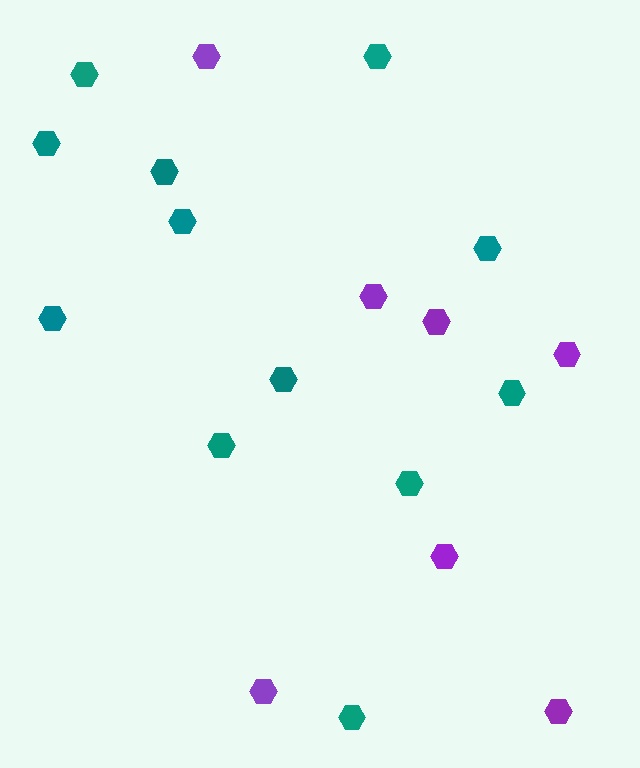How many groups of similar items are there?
There are 2 groups: one group of purple hexagons (7) and one group of teal hexagons (12).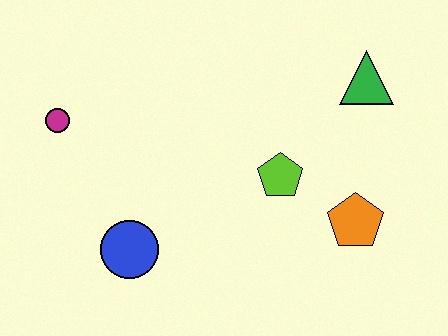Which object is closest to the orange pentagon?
The lime pentagon is closest to the orange pentagon.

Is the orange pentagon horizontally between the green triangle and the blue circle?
Yes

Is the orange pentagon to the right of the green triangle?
No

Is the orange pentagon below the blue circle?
No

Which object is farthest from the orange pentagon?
The magenta circle is farthest from the orange pentagon.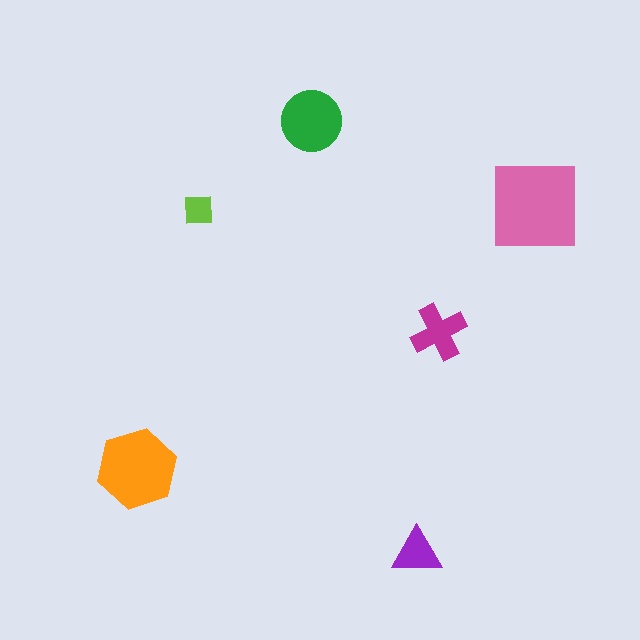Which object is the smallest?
The lime square.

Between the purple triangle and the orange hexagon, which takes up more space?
The orange hexagon.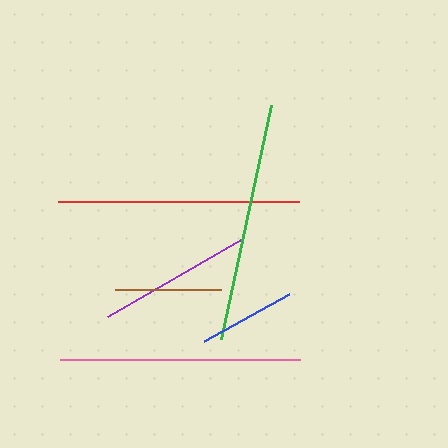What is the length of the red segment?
The red segment is approximately 241 pixels long.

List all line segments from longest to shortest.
From longest to shortest: red, pink, green, purple, brown, blue.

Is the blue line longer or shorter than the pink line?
The pink line is longer than the blue line.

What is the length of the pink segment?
The pink segment is approximately 240 pixels long.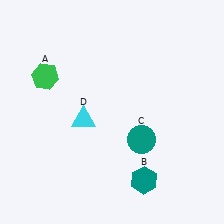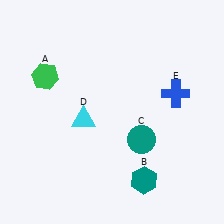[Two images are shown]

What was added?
A blue cross (E) was added in Image 2.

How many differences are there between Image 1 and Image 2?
There is 1 difference between the two images.